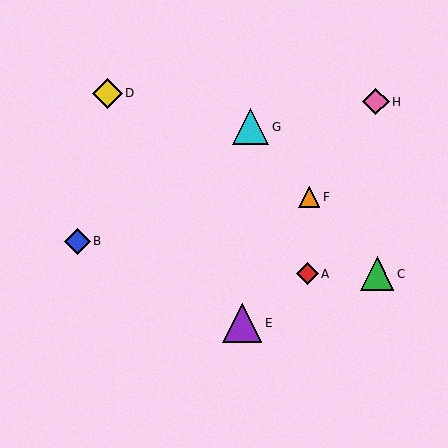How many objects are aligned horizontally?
2 objects (A, C) are aligned horizontally.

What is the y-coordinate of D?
Object D is at y≈93.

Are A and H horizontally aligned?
No, A is at y≈274 and H is at y≈102.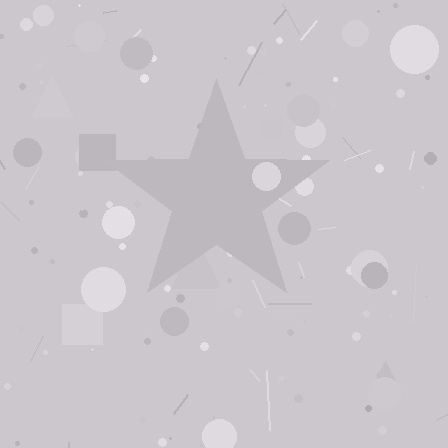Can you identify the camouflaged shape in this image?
The camouflaged shape is a star.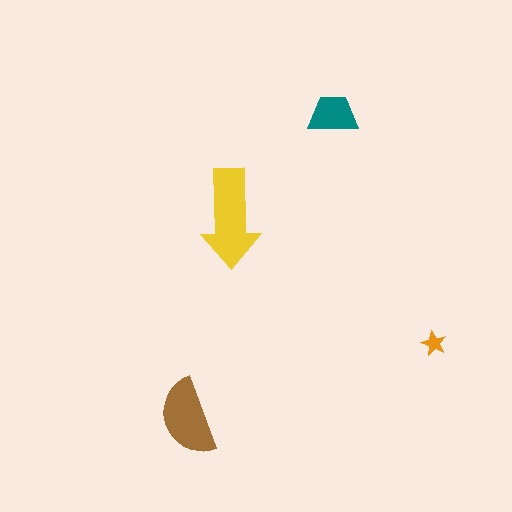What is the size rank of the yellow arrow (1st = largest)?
1st.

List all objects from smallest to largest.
The orange star, the teal trapezoid, the brown semicircle, the yellow arrow.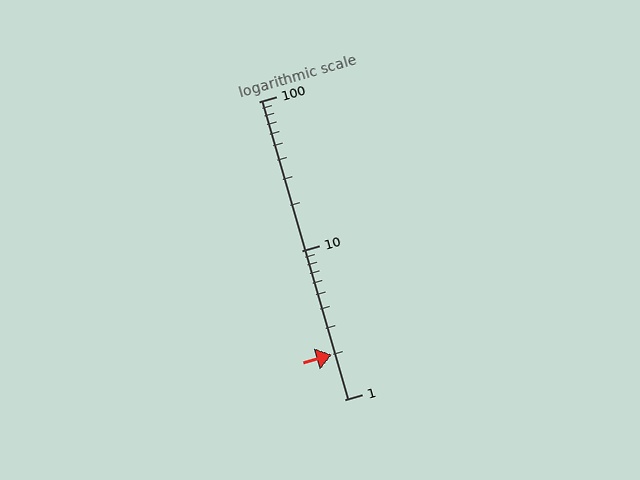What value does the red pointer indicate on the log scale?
The pointer indicates approximately 2.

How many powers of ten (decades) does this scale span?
The scale spans 2 decades, from 1 to 100.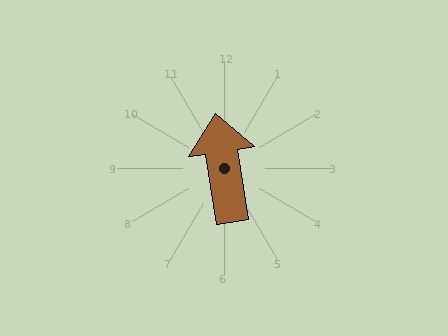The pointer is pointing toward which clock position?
Roughly 12 o'clock.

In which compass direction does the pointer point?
North.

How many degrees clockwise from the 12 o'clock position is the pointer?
Approximately 351 degrees.